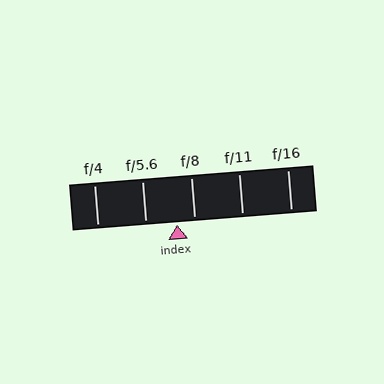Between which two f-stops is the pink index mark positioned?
The index mark is between f/5.6 and f/8.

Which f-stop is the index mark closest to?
The index mark is closest to f/8.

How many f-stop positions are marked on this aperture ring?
There are 5 f-stop positions marked.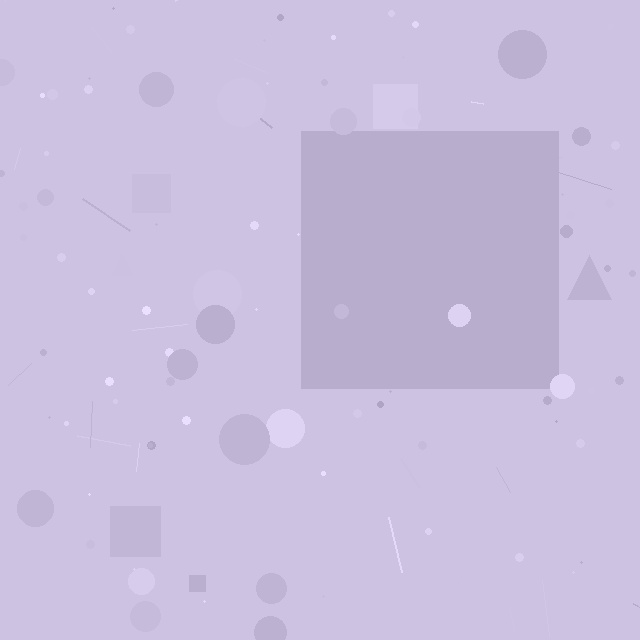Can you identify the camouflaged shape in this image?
The camouflaged shape is a square.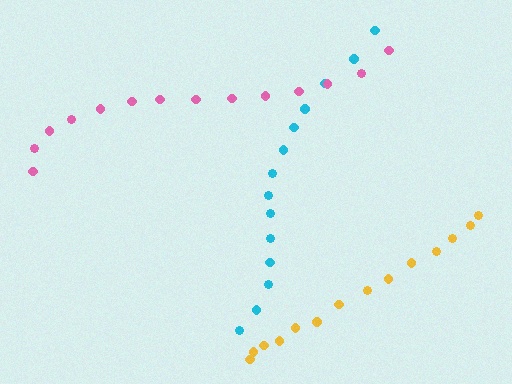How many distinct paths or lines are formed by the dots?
There are 3 distinct paths.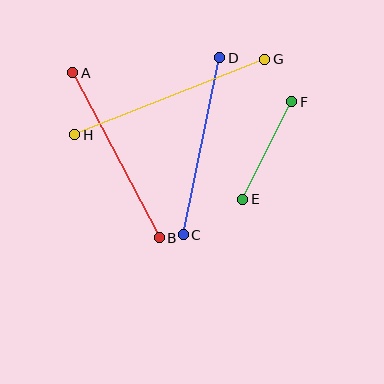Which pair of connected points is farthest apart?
Points G and H are farthest apart.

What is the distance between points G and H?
The distance is approximately 204 pixels.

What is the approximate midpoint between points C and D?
The midpoint is at approximately (201, 146) pixels.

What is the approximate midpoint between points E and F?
The midpoint is at approximately (267, 150) pixels.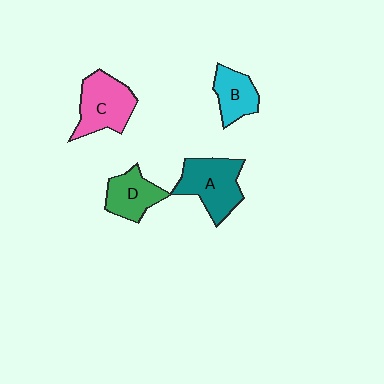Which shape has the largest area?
Shape A (teal).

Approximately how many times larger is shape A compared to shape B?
Approximately 1.6 times.